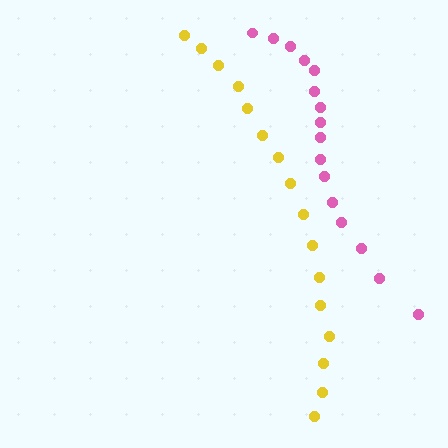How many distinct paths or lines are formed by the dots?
There are 2 distinct paths.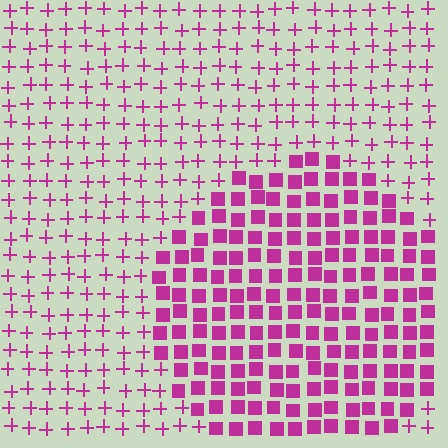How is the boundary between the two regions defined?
The boundary is defined by a change in element shape: squares inside vs. plus signs outside. All elements share the same color and spacing.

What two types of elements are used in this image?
The image uses squares inside the circle region and plus signs outside it.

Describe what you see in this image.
The image is filled with small magenta elements arranged in a uniform grid. A circle-shaped region contains squares, while the surrounding area contains plus signs. The boundary is defined purely by the change in element shape.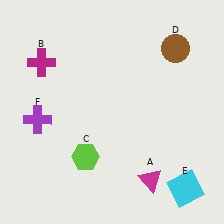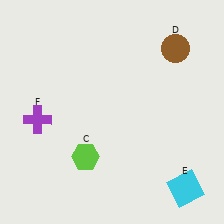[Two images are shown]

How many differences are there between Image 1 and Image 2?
There are 2 differences between the two images.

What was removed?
The magenta cross (B), the magenta triangle (A) were removed in Image 2.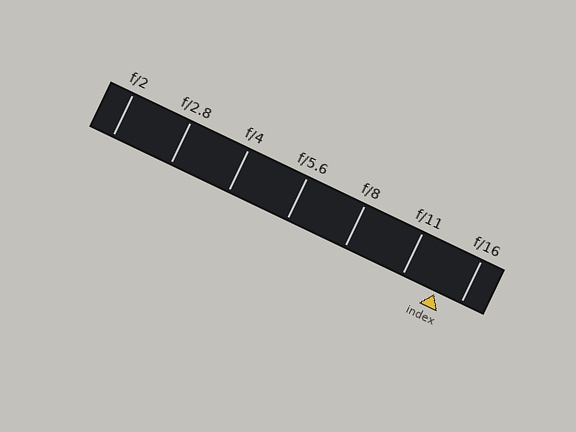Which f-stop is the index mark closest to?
The index mark is closest to f/16.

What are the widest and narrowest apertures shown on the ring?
The widest aperture shown is f/2 and the narrowest is f/16.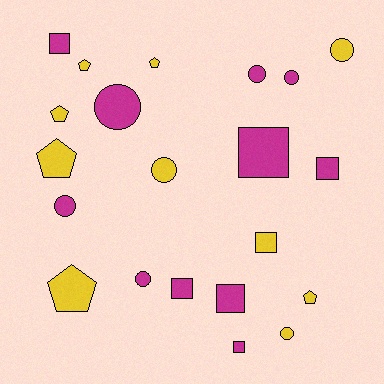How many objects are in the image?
There are 21 objects.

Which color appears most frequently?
Magenta, with 11 objects.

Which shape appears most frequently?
Circle, with 8 objects.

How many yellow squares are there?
There is 1 yellow square.